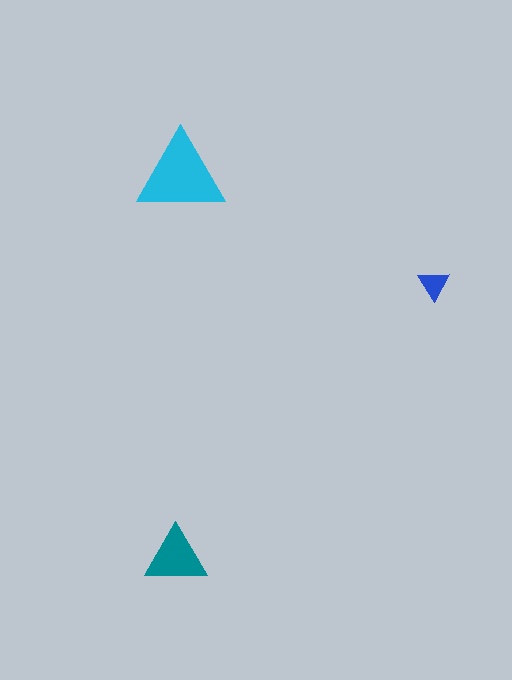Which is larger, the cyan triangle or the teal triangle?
The cyan one.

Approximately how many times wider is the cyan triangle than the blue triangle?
About 3 times wider.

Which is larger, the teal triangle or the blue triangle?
The teal one.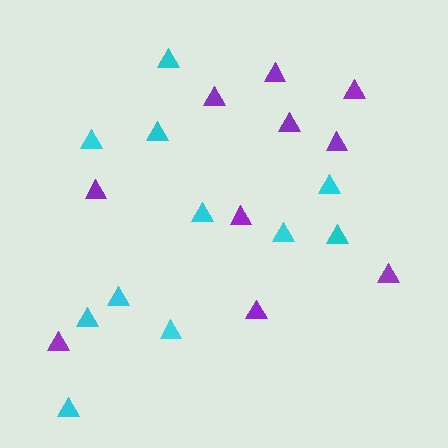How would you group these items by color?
There are 2 groups: one group of purple triangles (10) and one group of cyan triangles (11).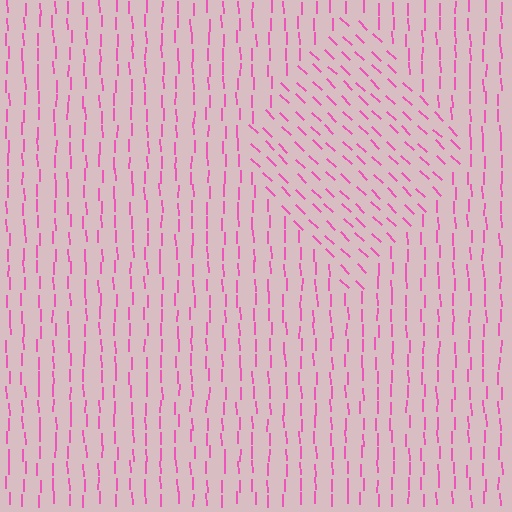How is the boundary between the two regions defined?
The boundary is defined purely by a change in line orientation (approximately 45 degrees difference). All lines are the same color and thickness.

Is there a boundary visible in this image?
Yes, there is a texture boundary formed by a change in line orientation.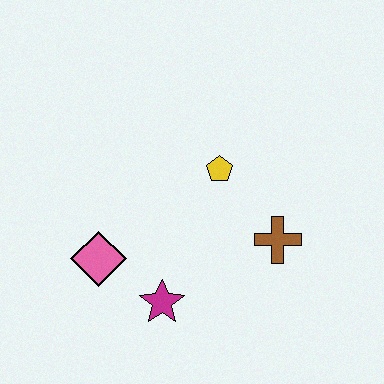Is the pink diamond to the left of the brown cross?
Yes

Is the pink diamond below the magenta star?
No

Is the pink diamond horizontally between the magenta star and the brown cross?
No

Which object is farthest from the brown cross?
The pink diamond is farthest from the brown cross.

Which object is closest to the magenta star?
The pink diamond is closest to the magenta star.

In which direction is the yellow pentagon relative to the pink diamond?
The yellow pentagon is to the right of the pink diamond.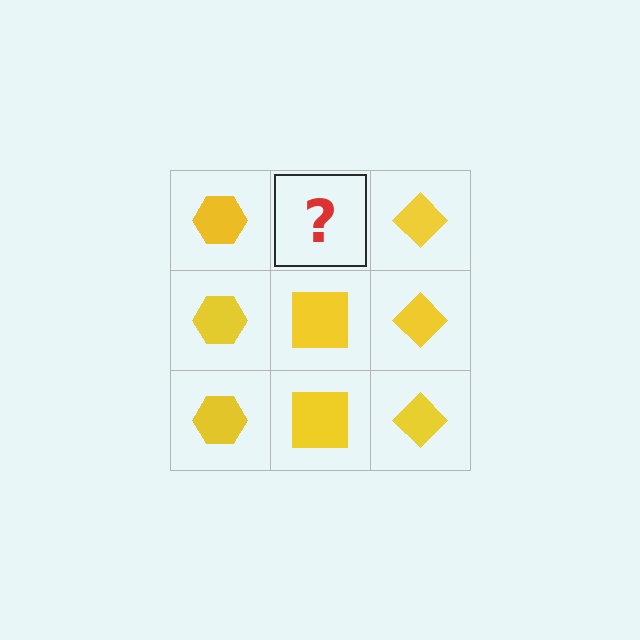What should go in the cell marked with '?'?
The missing cell should contain a yellow square.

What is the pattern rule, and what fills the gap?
The rule is that each column has a consistent shape. The gap should be filled with a yellow square.